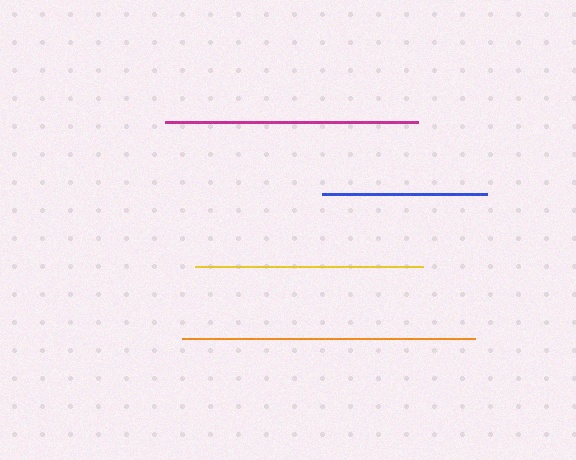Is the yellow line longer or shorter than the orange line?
The orange line is longer than the yellow line.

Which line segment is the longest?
The orange line is the longest at approximately 293 pixels.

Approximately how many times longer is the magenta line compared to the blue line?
The magenta line is approximately 1.5 times the length of the blue line.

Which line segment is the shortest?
The blue line is the shortest at approximately 164 pixels.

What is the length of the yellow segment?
The yellow segment is approximately 228 pixels long.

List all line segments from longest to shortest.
From longest to shortest: orange, magenta, yellow, blue.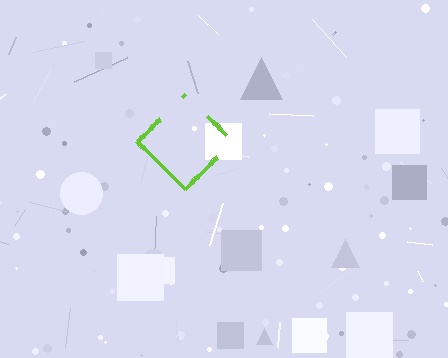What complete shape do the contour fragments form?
The contour fragments form a diamond.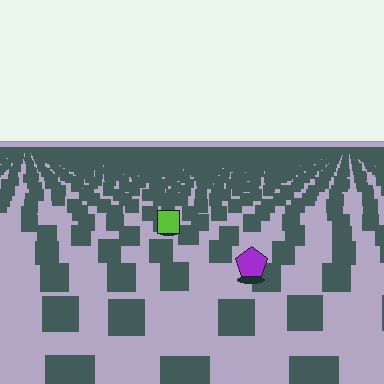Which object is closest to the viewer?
The purple pentagon is closest. The texture marks near it are larger and more spread out.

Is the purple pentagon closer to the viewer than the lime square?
Yes. The purple pentagon is closer — you can tell from the texture gradient: the ground texture is coarser near it.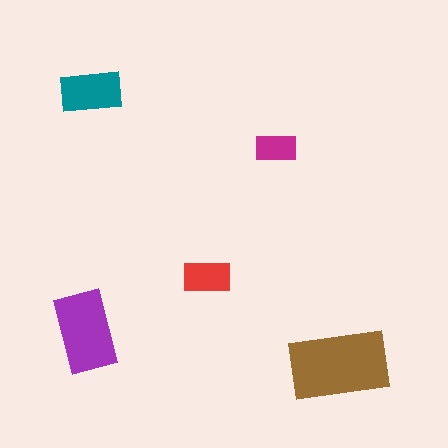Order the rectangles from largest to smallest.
the brown one, the purple one, the teal one, the red one, the magenta one.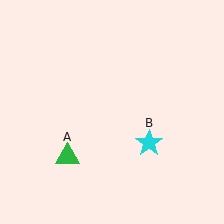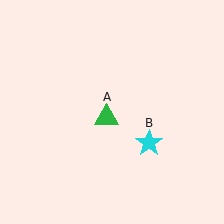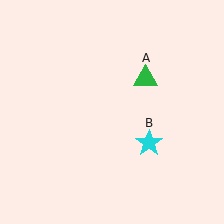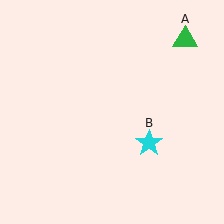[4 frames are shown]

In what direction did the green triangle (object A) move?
The green triangle (object A) moved up and to the right.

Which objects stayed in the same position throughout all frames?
Cyan star (object B) remained stationary.